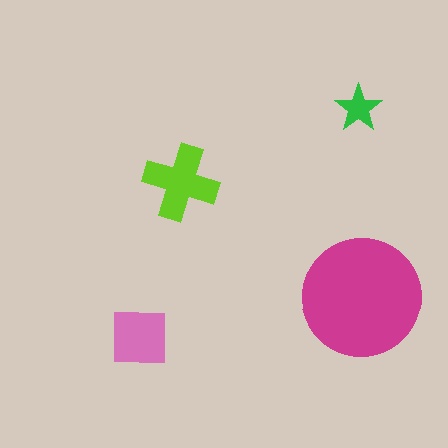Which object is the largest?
The magenta circle.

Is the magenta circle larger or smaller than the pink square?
Larger.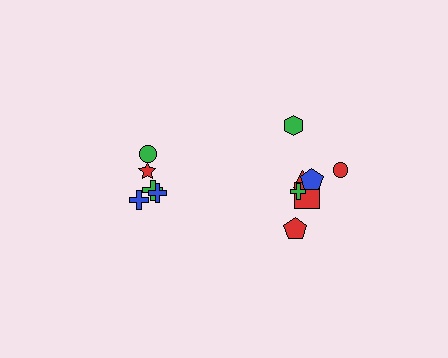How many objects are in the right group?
There are 7 objects.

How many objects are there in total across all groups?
There are 12 objects.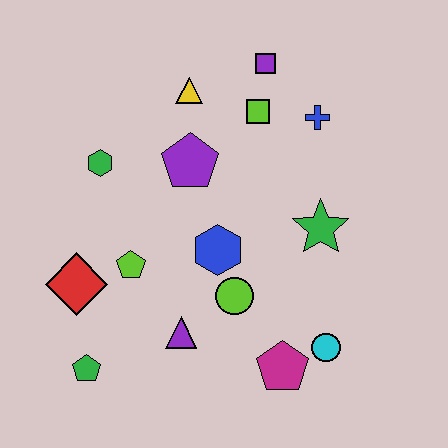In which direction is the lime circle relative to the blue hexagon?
The lime circle is below the blue hexagon.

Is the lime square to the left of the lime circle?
No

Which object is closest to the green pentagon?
The red diamond is closest to the green pentagon.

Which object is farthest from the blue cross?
The green pentagon is farthest from the blue cross.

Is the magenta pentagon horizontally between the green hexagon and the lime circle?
No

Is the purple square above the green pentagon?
Yes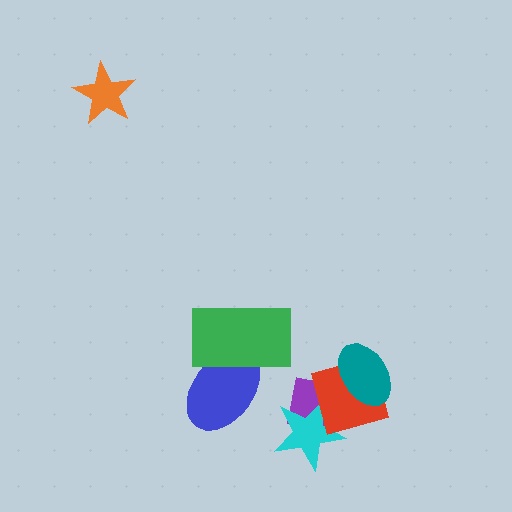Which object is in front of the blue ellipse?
The green rectangle is in front of the blue ellipse.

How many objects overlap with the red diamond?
3 objects overlap with the red diamond.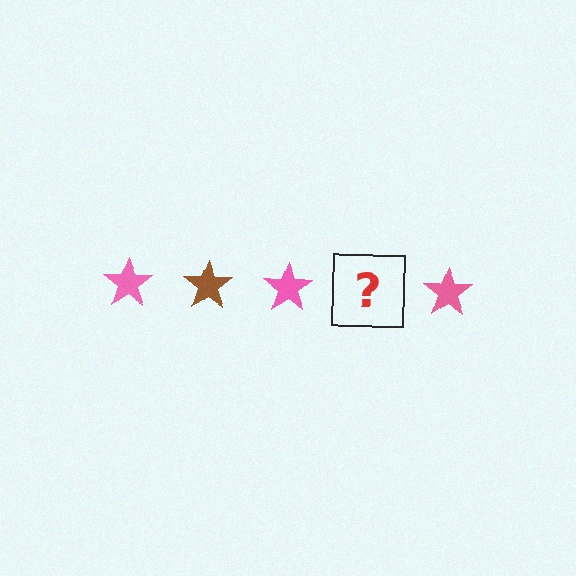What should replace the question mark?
The question mark should be replaced with a brown star.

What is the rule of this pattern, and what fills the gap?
The rule is that the pattern cycles through pink, brown stars. The gap should be filled with a brown star.